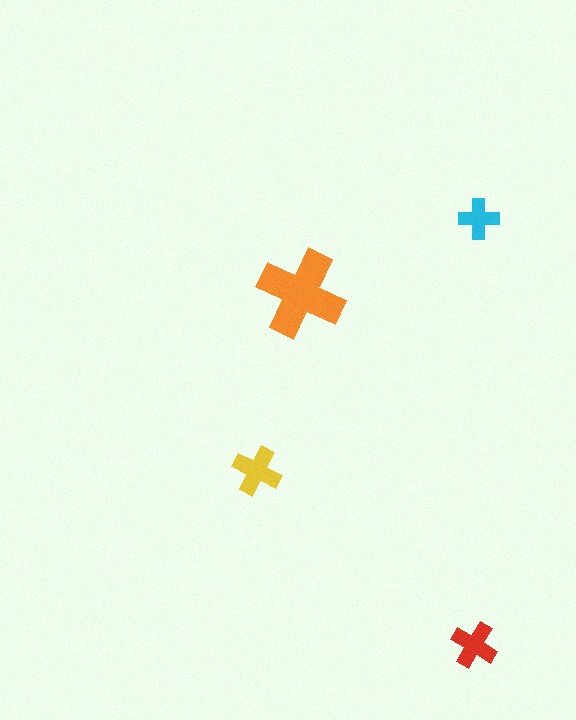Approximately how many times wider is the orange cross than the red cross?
About 2 times wider.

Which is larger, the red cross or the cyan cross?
The red one.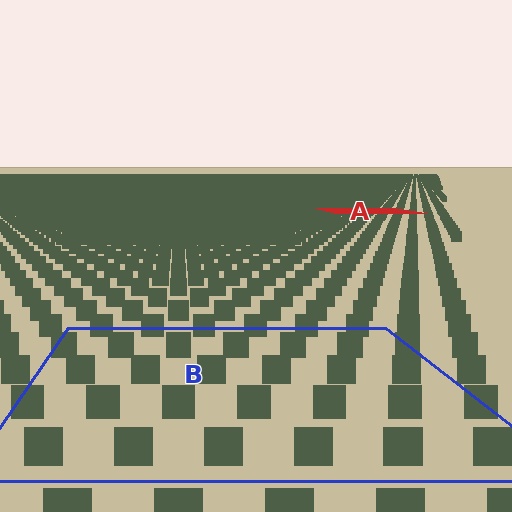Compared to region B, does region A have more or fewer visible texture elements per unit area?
Region A has more texture elements per unit area — they are packed more densely because it is farther away.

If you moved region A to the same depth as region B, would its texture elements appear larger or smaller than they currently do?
They would appear larger. At a closer depth, the same texture elements are projected at a bigger on-screen size.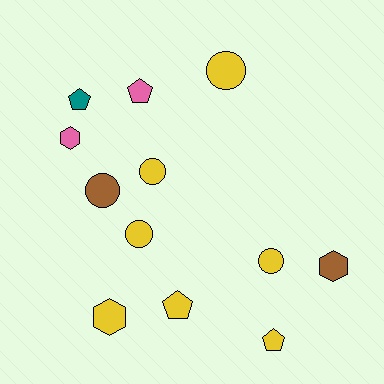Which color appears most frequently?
Yellow, with 7 objects.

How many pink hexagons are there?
There is 1 pink hexagon.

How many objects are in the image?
There are 12 objects.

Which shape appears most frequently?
Circle, with 5 objects.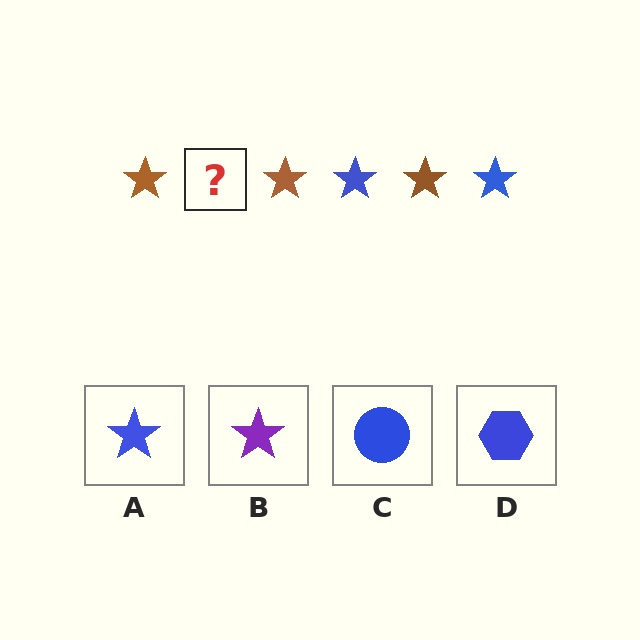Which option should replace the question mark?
Option A.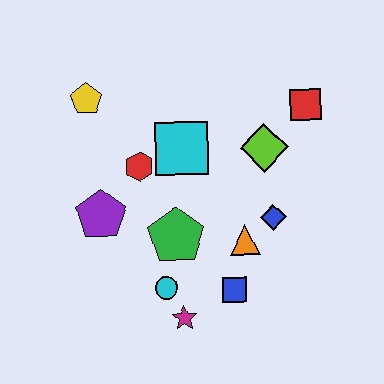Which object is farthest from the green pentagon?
The red square is farthest from the green pentagon.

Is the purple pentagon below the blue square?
No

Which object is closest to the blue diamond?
The orange triangle is closest to the blue diamond.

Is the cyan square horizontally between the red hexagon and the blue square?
Yes